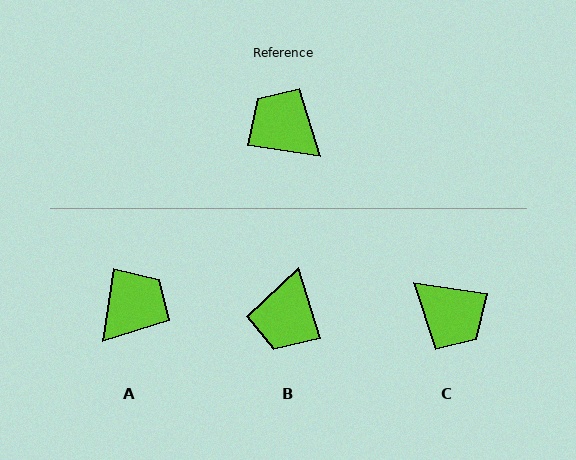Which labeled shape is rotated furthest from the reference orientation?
C, about 180 degrees away.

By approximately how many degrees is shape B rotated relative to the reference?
Approximately 116 degrees counter-clockwise.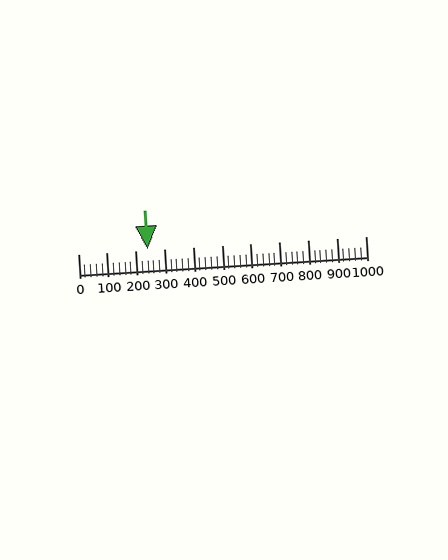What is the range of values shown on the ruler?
The ruler shows values from 0 to 1000.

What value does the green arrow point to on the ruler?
The green arrow points to approximately 240.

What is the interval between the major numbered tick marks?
The major tick marks are spaced 100 units apart.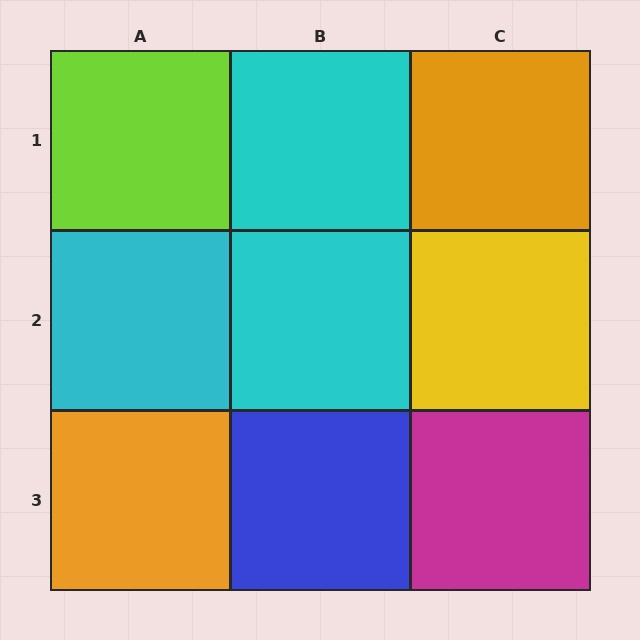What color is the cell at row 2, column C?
Yellow.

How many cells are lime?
1 cell is lime.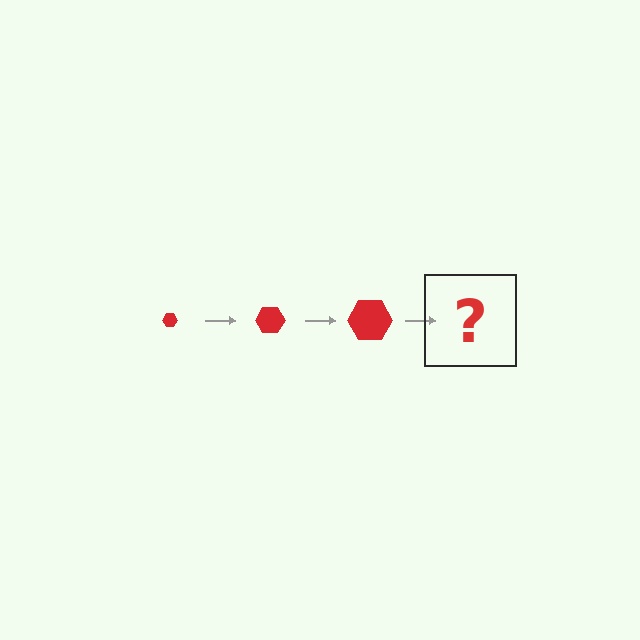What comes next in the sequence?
The next element should be a red hexagon, larger than the previous one.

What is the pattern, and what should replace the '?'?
The pattern is that the hexagon gets progressively larger each step. The '?' should be a red hexagon, larger than the previous one.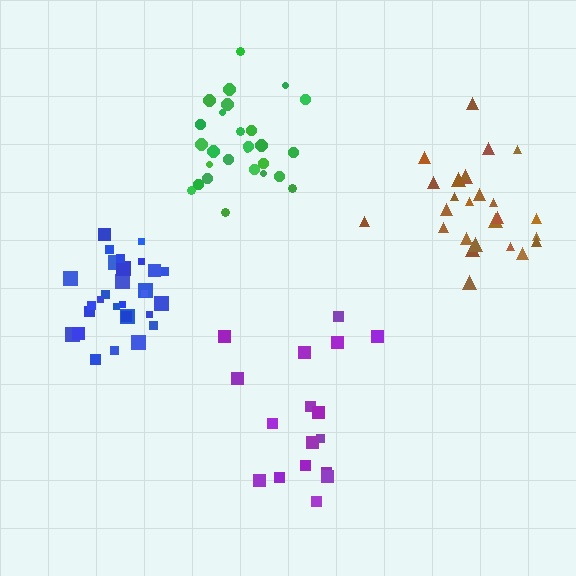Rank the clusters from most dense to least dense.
blue, green, brown, purple.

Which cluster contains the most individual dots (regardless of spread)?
Blue (30).